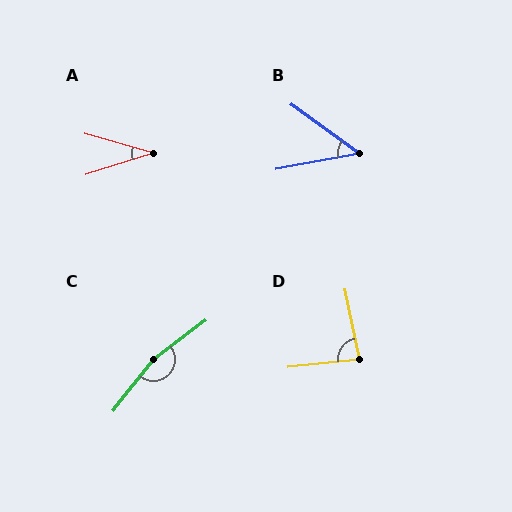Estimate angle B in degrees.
Approximately 47 degrees.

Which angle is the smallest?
A, at approximately 33 degrees.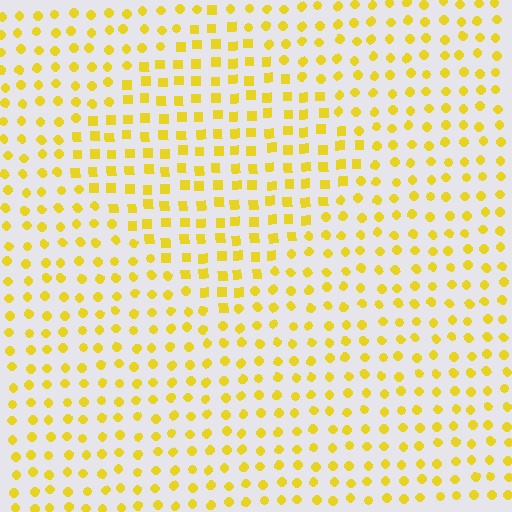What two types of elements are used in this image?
The image uses squares inside the diamond region and circles outside it.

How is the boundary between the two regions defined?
The boundary is defined by a change in element shape: squares inside vs. circles outside. All elements share the same color and spacing.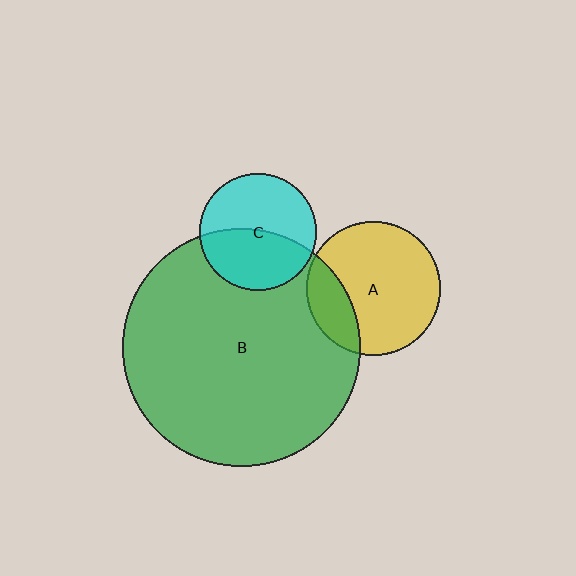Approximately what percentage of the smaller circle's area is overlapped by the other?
Approximately 25%.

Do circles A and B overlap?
Yes.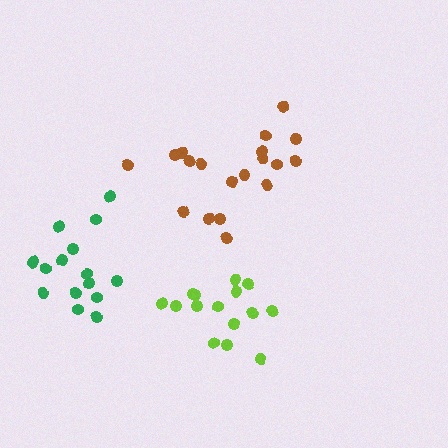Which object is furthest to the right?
The brown cluster is rightmost.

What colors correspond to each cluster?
The clusters are colored: lime, brown, green.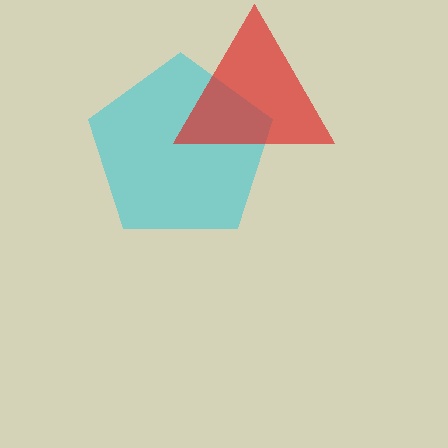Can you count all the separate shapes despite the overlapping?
Yes, there are 2 separate shapes.